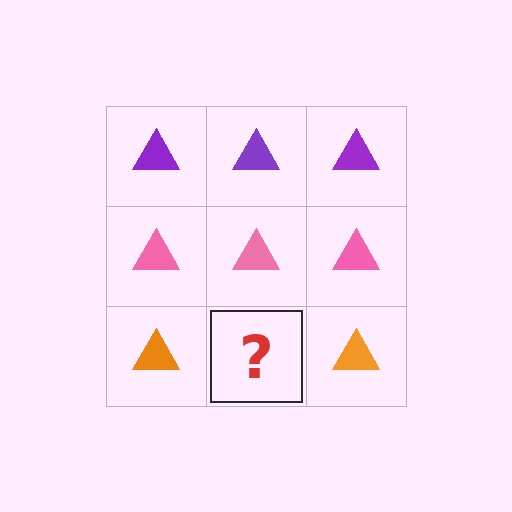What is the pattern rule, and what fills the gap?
The rule is that each row has a consistent color. The gap should be filled with an orange triangle.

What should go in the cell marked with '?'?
The missing cell should contain an orange triangle.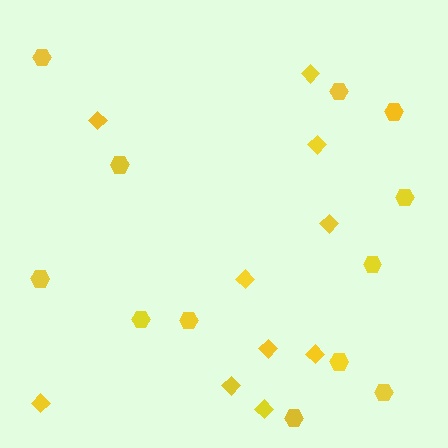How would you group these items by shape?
There are 2 groups: one group of diamonds (10) and one group of hexagons (12).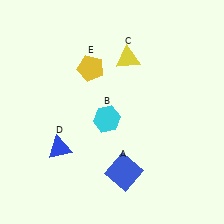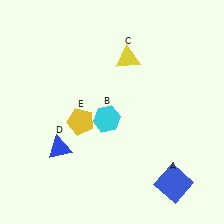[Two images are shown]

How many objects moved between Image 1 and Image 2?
2 objects moved between the two images.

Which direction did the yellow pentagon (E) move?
The yellow pentagon (E) moved down.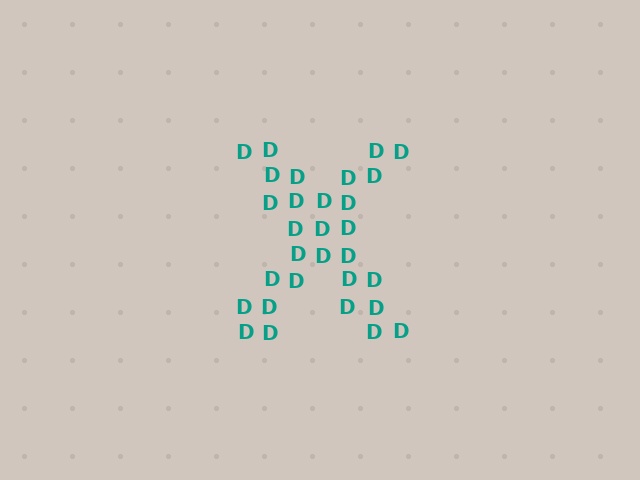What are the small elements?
The small elements are letter D's.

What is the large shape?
The large shape is the letter X.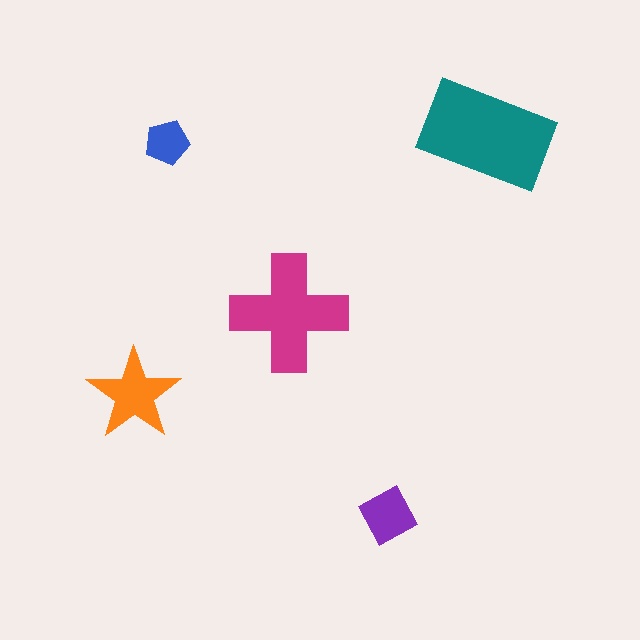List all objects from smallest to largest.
The blue pentagon, the purple square, the orange star, the magenta cross, the teal rectangle.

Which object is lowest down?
The purple square is bottommost.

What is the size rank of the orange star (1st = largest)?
3rd.